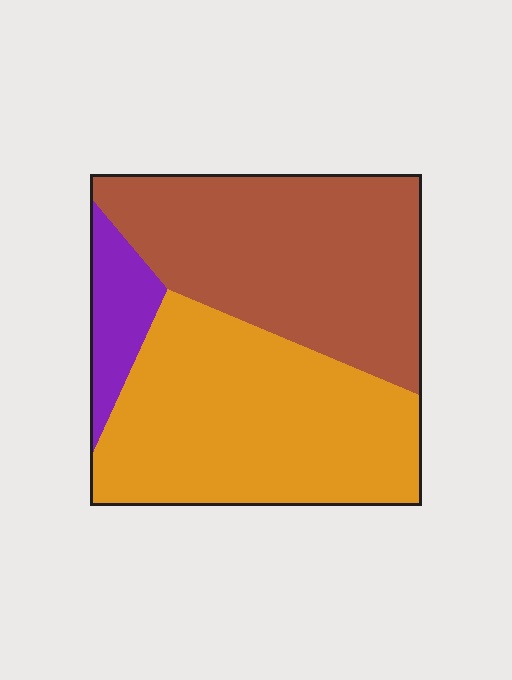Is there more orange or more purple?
Orange.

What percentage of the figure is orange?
Orange takes up about one half (1/2) of the figure.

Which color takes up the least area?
Purple, at roughly 10%.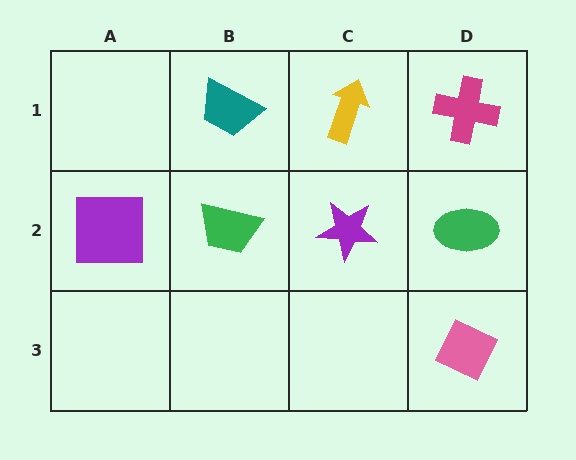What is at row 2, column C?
A purple star.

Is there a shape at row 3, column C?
No, that cell is empty.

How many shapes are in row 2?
4 shapes.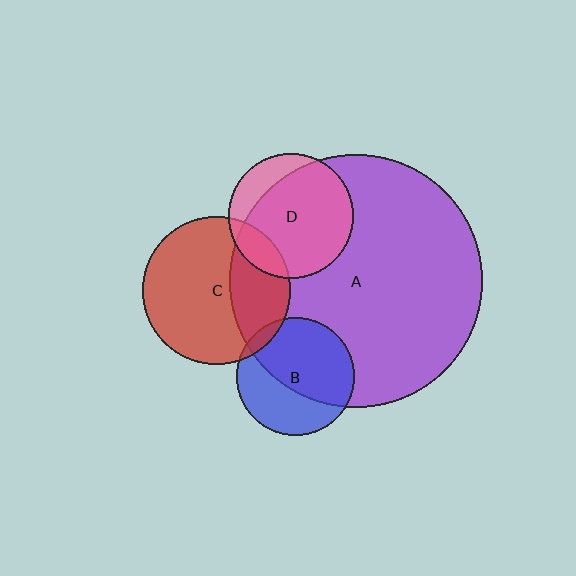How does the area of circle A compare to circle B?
Approximately 4.6 times.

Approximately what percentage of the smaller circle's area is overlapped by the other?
Approximately 5%.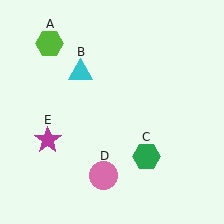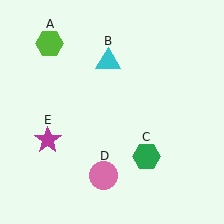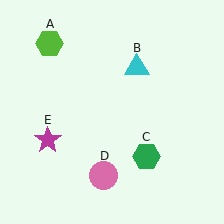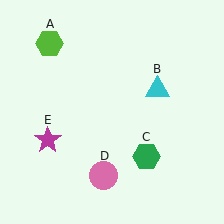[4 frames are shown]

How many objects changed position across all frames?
1 object changed position: cyan triangle (object B).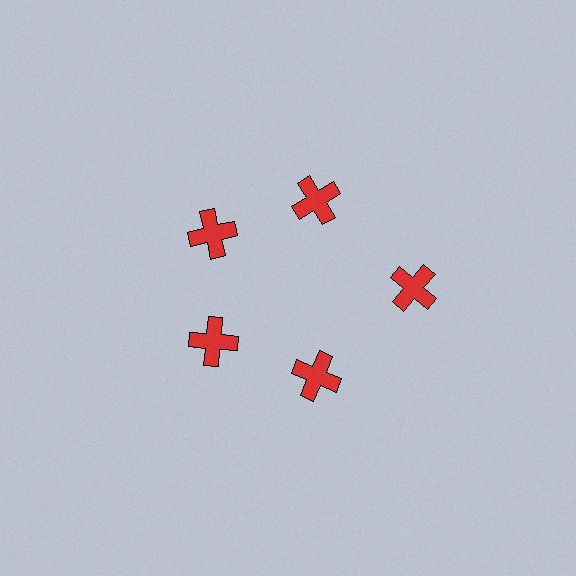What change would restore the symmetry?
The symmetry would be restored by moving it inward, back onto the ring so that all 5 crosses sit at equal angles and equal distance from the center.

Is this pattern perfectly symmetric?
No. The 5 red crosses are arranged in a ring, but one element near the 3 o'clock position is pushed outward from the center, breaking the 5-fold rotational symmetry.